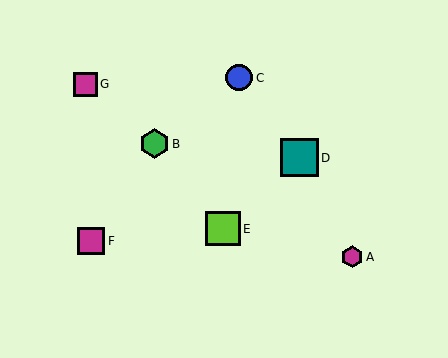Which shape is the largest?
The teal square (labeled D) is the largest.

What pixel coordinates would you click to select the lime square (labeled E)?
Click at (223, 229) to select the lime square E.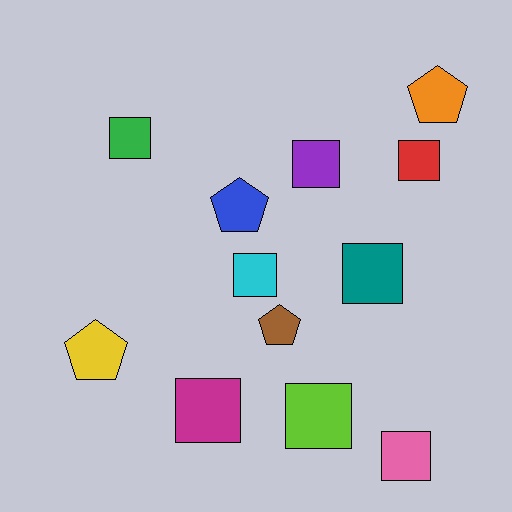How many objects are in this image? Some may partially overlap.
There are 12 objects.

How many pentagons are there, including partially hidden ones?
There are 4 pentagons.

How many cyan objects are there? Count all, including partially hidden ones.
There is 1 cyan object.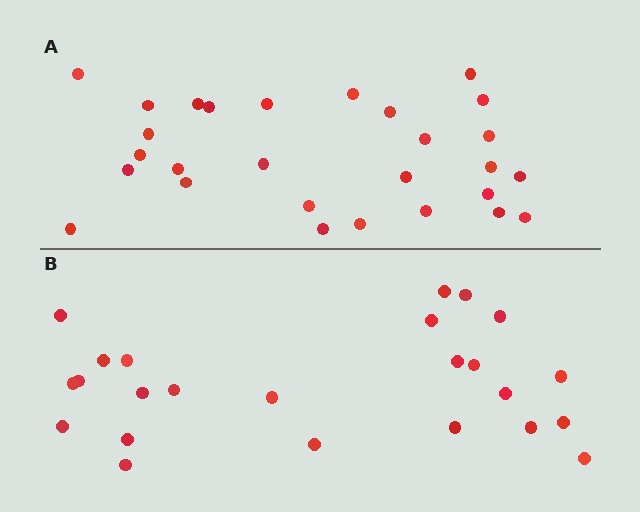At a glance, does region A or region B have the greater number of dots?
Region A (the top region) has more dots.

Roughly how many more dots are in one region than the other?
Region A has about 4 more dots than region B.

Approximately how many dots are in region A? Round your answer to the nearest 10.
About 30 dots. (The exact count is 28, which rounds to 30.)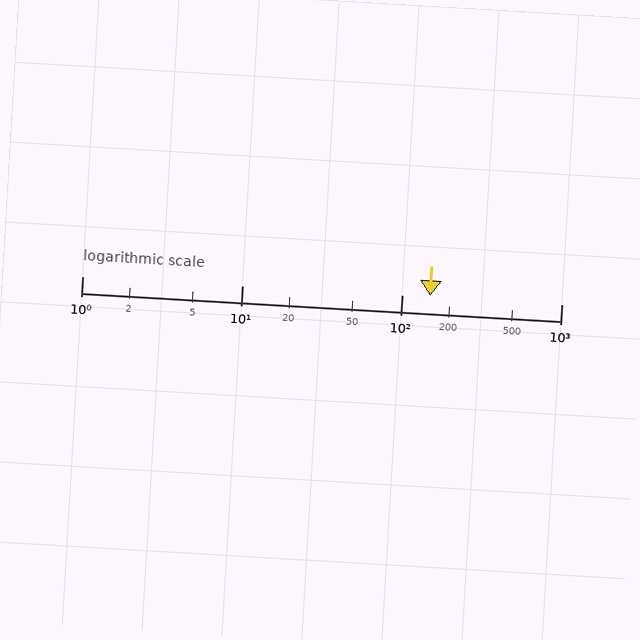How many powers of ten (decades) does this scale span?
The scale spans 3 decades, from 1 to 1000.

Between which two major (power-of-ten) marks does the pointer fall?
The pointer is between 100 and 1000.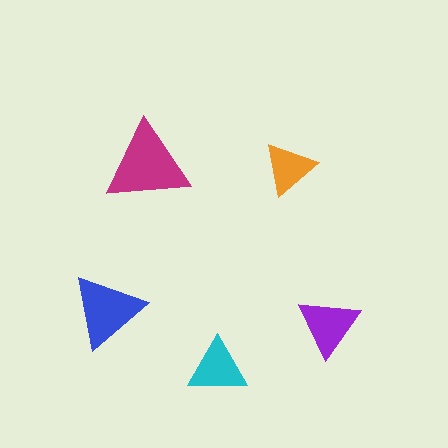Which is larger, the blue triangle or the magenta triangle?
The magenta one.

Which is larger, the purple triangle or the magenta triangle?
The magenta one.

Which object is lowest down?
The cyan triangle is bottommost.